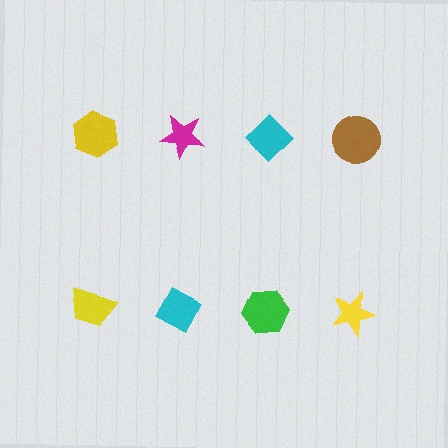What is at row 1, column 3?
A cyan diamond.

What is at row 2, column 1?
A yellow trapezoid.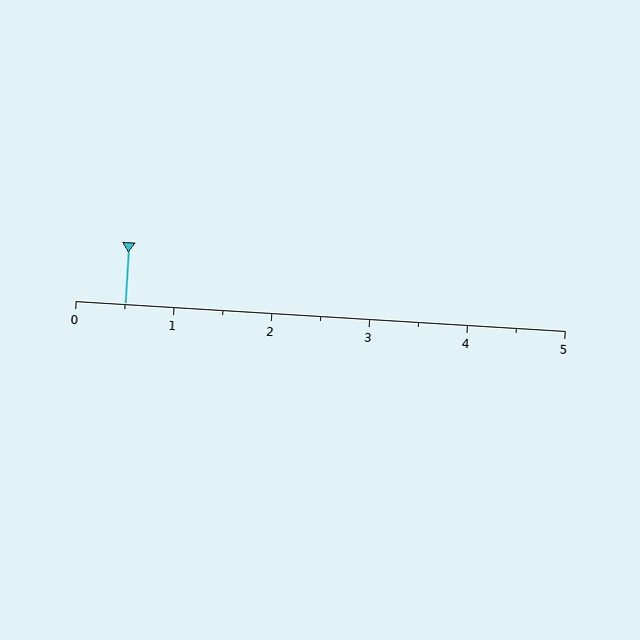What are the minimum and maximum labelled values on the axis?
The axis runs from 0 to 5.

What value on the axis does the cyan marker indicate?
The marker indicates approximately 0.5.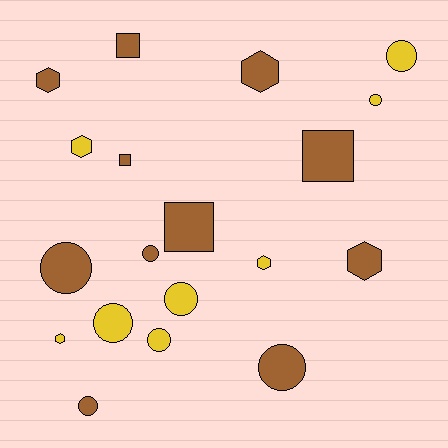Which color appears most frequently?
Brown, with 11 objects.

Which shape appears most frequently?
Circle, with 9 objects.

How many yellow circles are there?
There are 5 yellow circles.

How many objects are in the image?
There are 19 objects.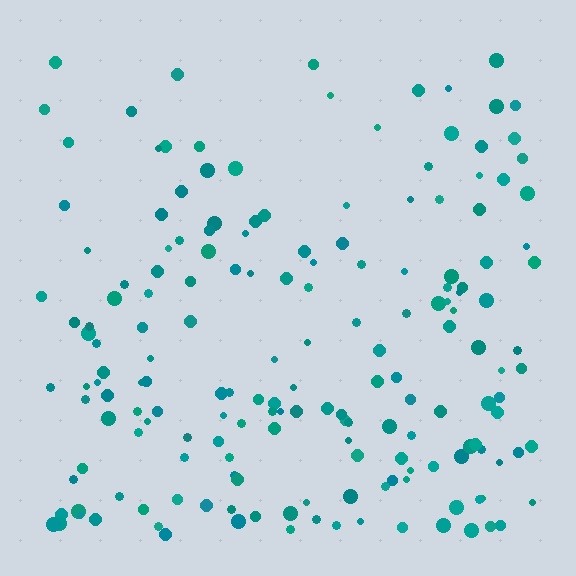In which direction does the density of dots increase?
From top to bottom, with the bottom side densest.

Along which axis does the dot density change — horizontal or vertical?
Vertical.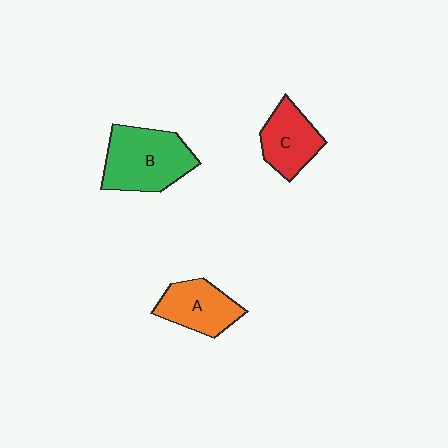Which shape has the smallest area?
Shape C (red).